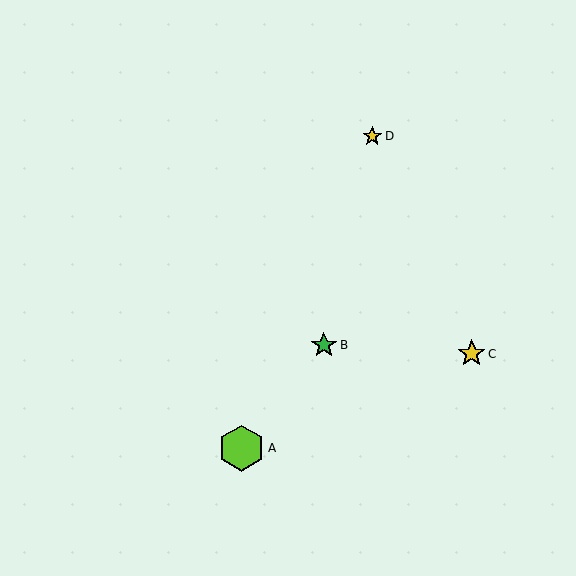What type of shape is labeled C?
Shape C is a yellow star.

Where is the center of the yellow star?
The center of the yellow star is at (472, 354).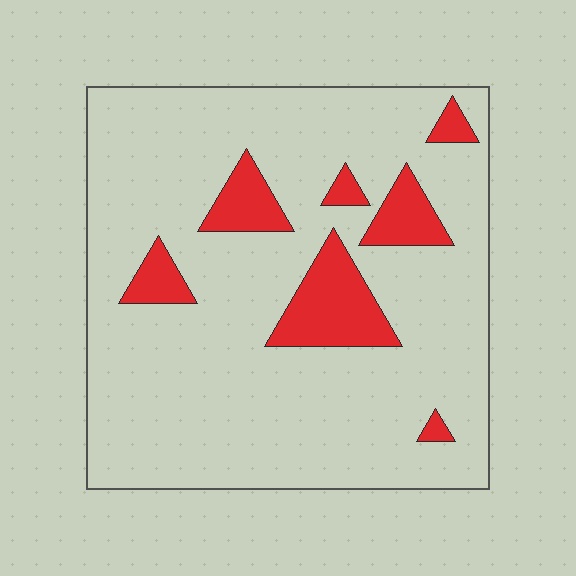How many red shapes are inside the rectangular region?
7.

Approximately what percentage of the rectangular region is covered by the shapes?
Approximately 15%.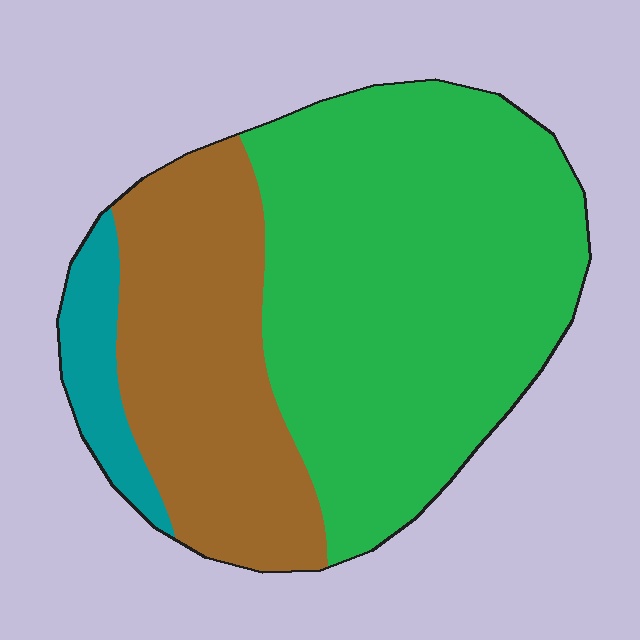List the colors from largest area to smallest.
From largest to smallest: green, brown, teal.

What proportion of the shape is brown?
Brown takes up about one third (1/3) of the shape.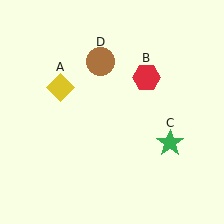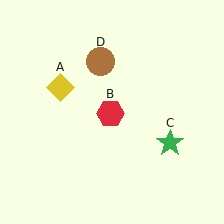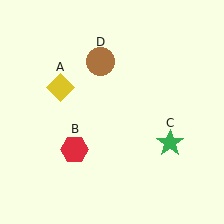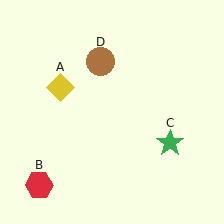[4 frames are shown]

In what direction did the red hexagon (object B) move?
The red hexagon (object B) moved down and to the left.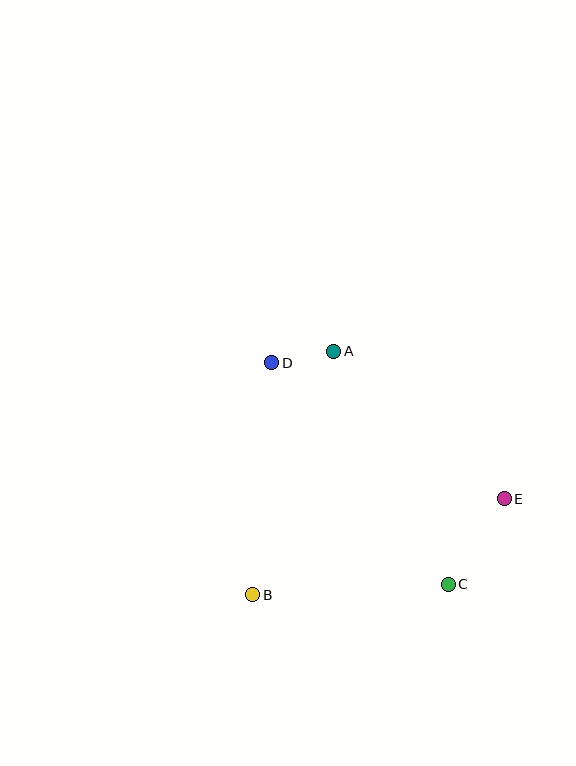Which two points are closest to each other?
Points A and D are closest to each other.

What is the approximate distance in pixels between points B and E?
The distance between B and E is approximately 270 pixels.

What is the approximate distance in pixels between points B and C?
The distance between B and C is approximately 196 pixels.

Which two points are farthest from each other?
Points C and D are farthest from each other.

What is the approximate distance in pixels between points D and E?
The distance between D and E is approximately 269 pixels.